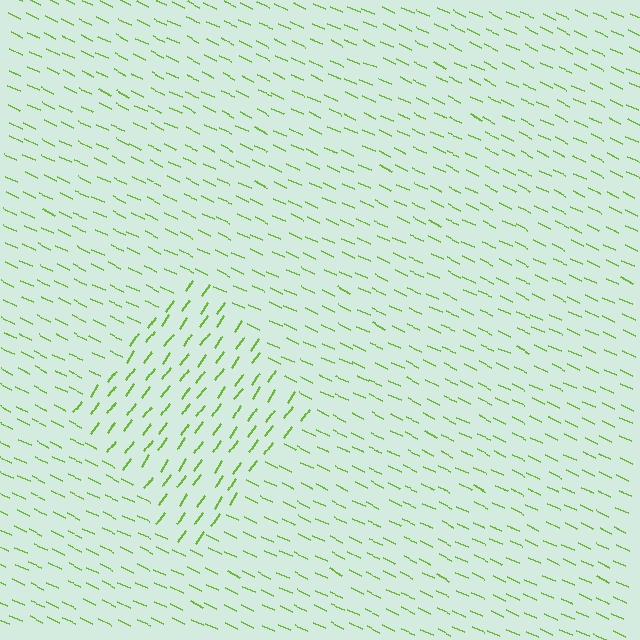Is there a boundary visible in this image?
Yes, there is a texture boundary formed by a change in line orientation.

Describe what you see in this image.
The image is filled with small lime line segments. A diamond region in the image has lines oriented differently from the surrounding lines, creating a visible texture boundary.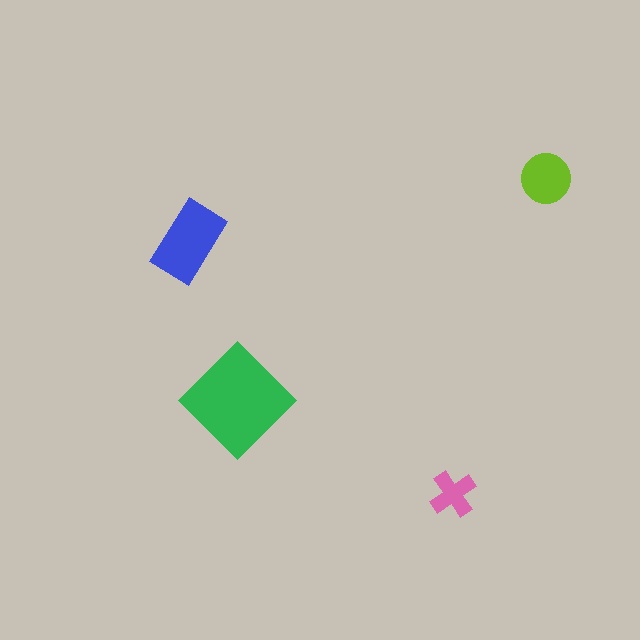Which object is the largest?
The green diamond.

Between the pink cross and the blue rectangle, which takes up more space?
The blue rectangle.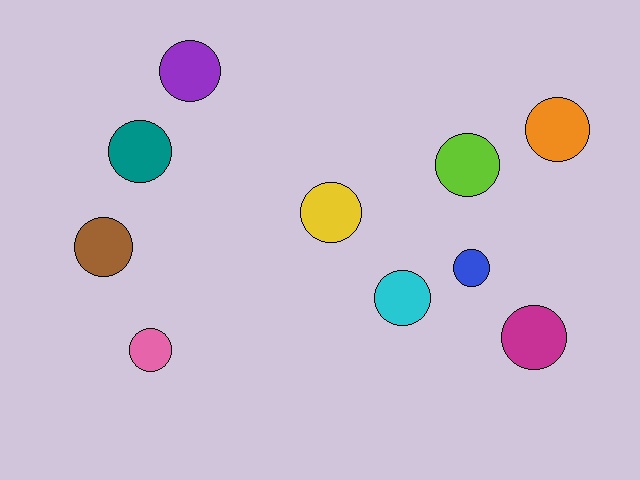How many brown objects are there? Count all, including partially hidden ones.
There is 1 brown object.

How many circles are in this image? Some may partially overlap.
There are 10 circles.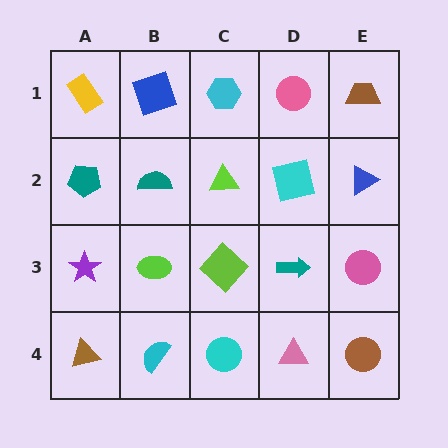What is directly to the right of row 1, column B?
A cyan hexagon.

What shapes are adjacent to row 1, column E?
A blue triangle (row 2, column E), a pink circle (row 1, column D).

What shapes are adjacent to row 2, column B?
A blue square (row 1, column B), a lime ellipse (row 3, column B), a teal pentagon (row 2, column A), a lime triangle (row 2, column C).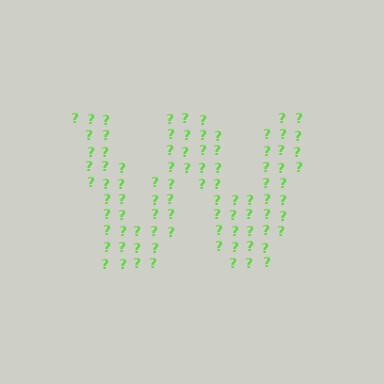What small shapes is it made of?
It is made of small question marks.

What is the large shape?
The large shape is the letter W.